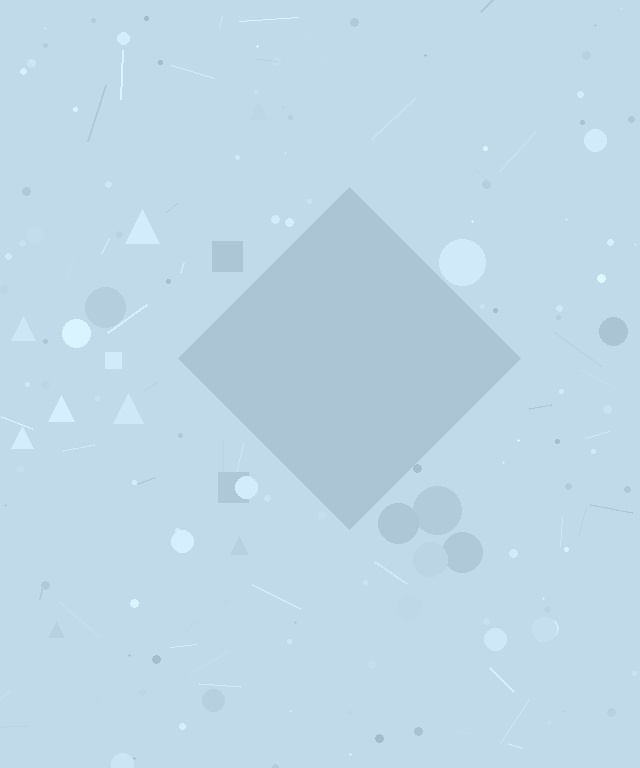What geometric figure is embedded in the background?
A diamond is embedded in the background.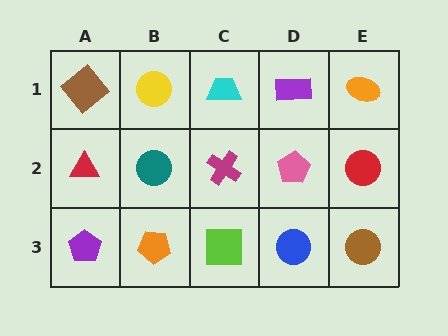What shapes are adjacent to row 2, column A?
A brown diamond (row 1, column A), a purple pentagon (row 3, column A), a teal circle (row 2, column B).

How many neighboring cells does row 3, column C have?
3.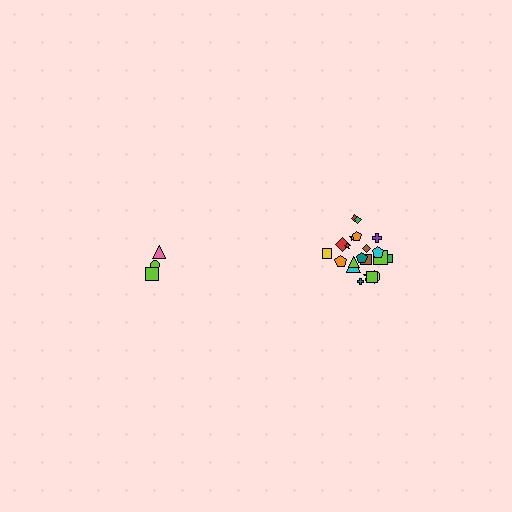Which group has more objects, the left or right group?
The right group.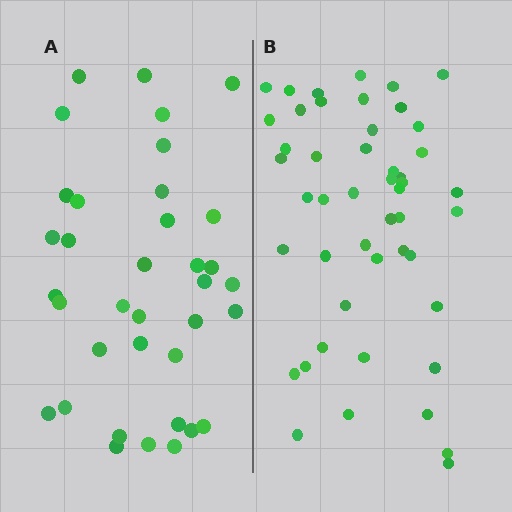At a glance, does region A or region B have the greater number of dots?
Region B (the right region) has more dots.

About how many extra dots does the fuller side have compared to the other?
Region B has roughly 12 or so more dots than region A.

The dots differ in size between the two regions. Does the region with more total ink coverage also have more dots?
No. Region A has more total ink coverage because its dots are larger, but region B actually contains more individual dots. Total area can be misleading — the number of items is what matters here.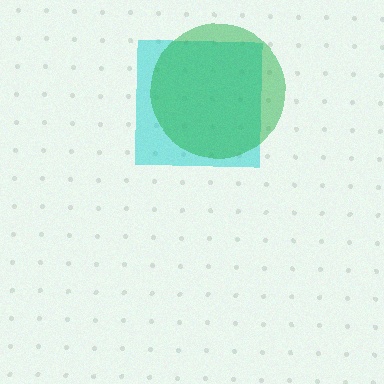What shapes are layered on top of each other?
The layered shapes are: a cyan square, a green circle.